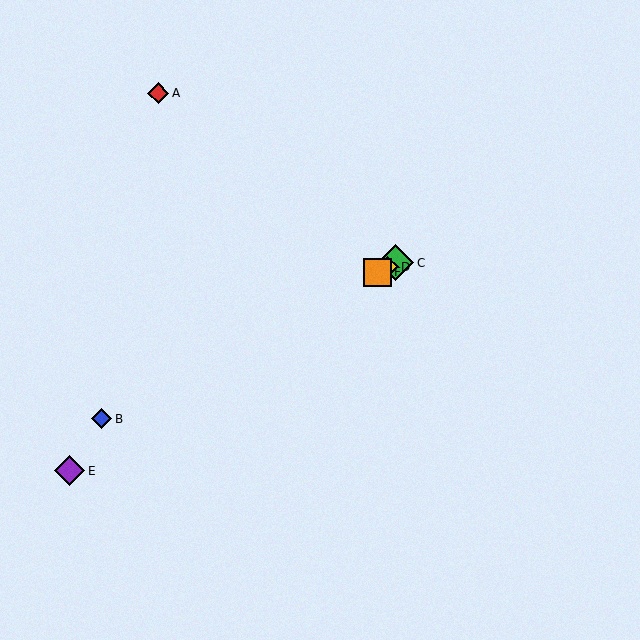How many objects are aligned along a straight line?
4 objects (B, C, D, F) are aligned along a straight line.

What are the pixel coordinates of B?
Object B is at (101, 419).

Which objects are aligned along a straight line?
Objects B, C, D, F are aligned along a straight line.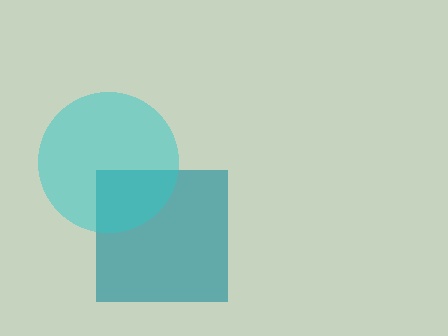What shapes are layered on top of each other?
The layered shapes are: a teal square, a cyan circle.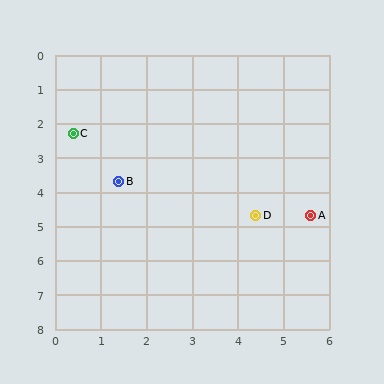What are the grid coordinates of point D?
Point D is at approximately (4.4, 4.7).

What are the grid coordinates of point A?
Point A is at approximately (5.6, 4.7).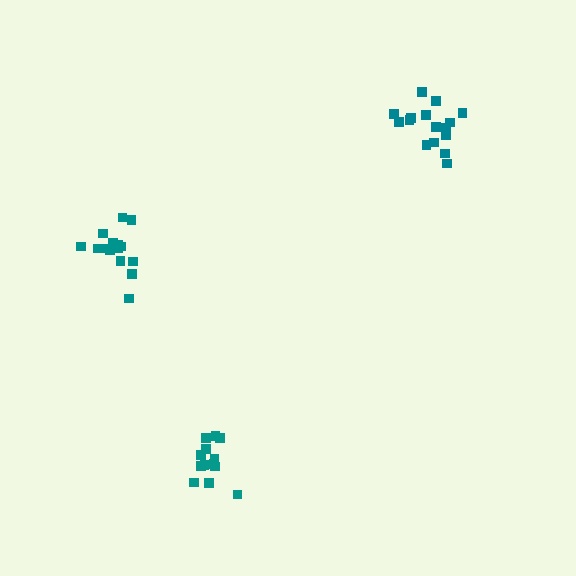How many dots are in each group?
Group 1: 13 dots, Group 2: 15 dots, Group 3: 16 dots (44 total).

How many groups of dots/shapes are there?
There are 3 groups.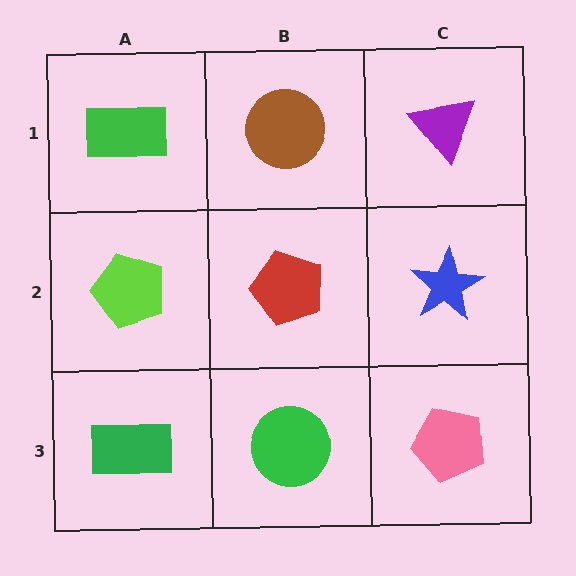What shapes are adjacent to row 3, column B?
A red pentagon (row 2, column B), a green rectangle (row 3, column A), a pink pentagon (row 3, column C).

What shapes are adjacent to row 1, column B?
A red pentagon (row 2, column B), a green rectangle (row 1, column A), a purple triangle (row 1, column C).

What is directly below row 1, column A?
A lime pentagon.